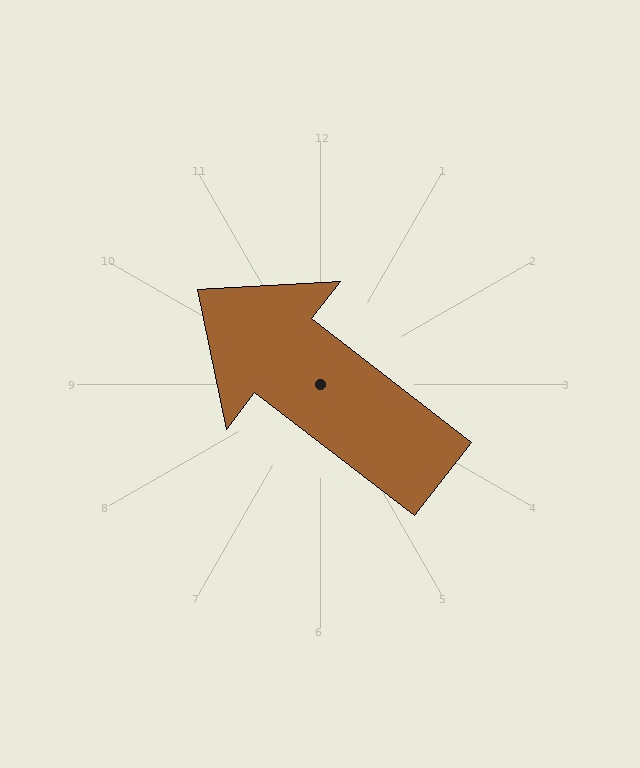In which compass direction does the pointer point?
Northwest.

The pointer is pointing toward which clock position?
Roughly 10 o'clock.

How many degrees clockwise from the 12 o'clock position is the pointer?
Approximately 308 degrees.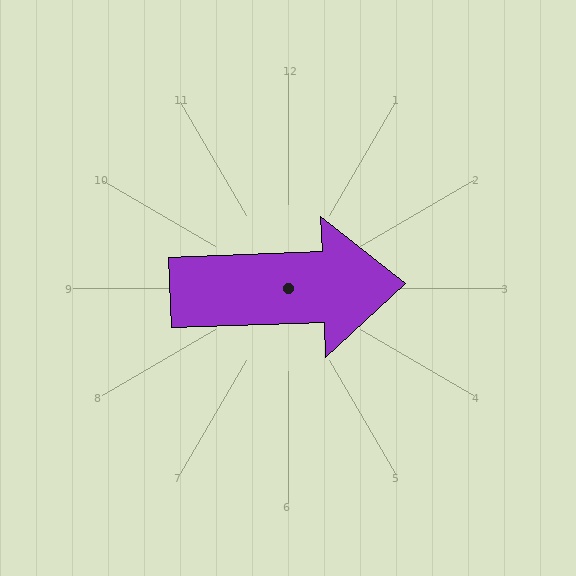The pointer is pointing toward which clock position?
Roughly 3 o'clock.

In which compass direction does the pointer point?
East.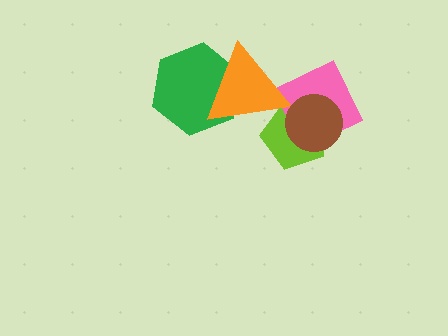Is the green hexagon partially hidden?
Yes, it is partially covered by another shape.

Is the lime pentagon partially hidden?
Yes, it is partially covered by another shape.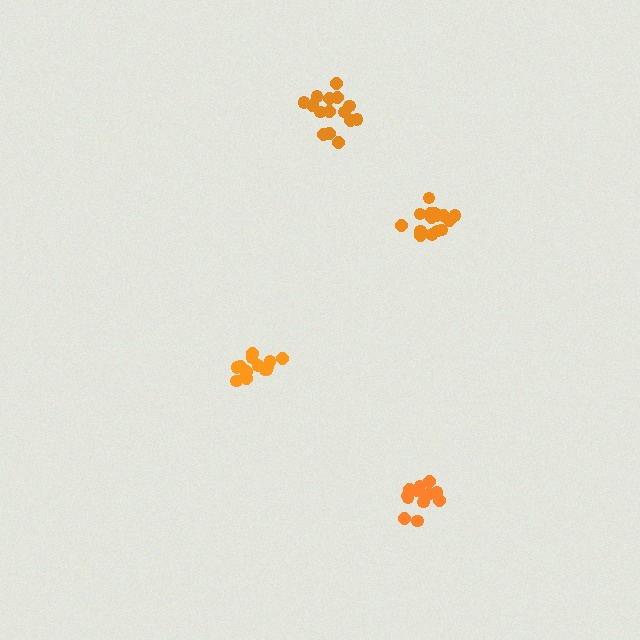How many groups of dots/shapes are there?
There are 4 groups.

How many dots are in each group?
Group 1: 15 dots, Group 2: 13 dots, Group 3: 15 dots, Group 4: 15 dots (58 total).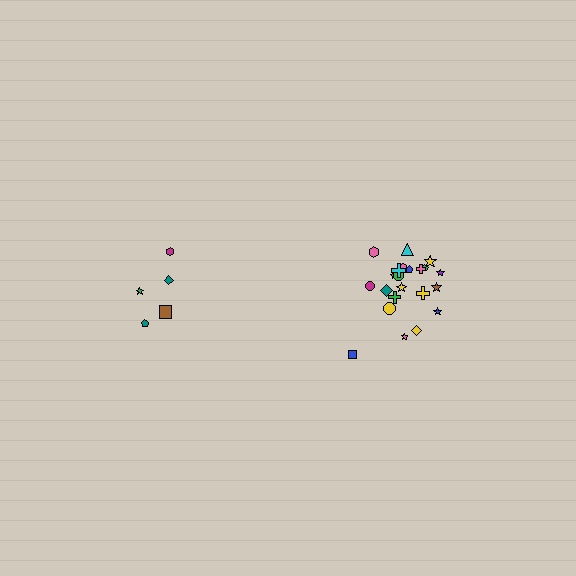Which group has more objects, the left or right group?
The right group.